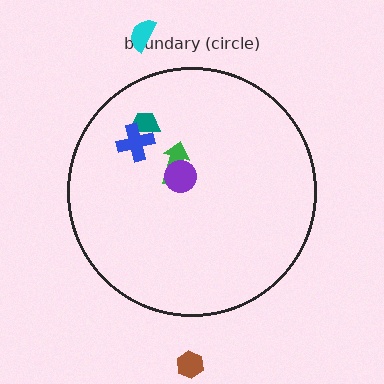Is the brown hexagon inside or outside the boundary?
Outside.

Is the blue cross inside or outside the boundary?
Inside.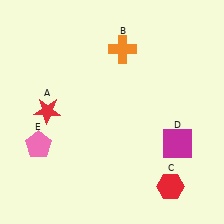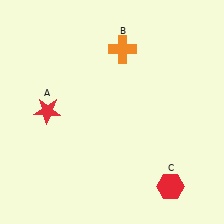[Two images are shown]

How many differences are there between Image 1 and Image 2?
There are 2 differences between the two images.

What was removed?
The pink pentagon (E), the magenta square (D) were removed in Image 2.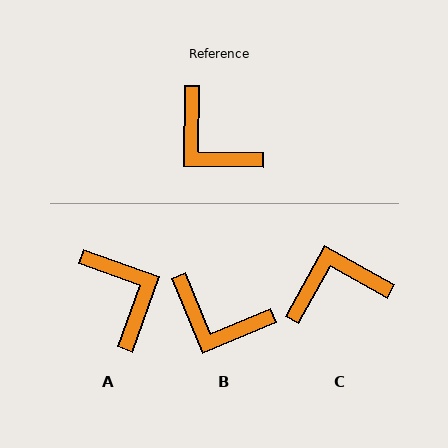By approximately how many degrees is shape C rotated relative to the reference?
Approximately 118 degrees clockwise.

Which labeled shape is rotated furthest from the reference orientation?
A, about 161 degrees away.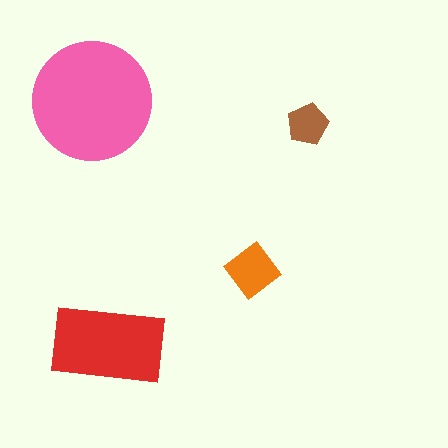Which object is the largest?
The pink circle.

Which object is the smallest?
The brown pentagon.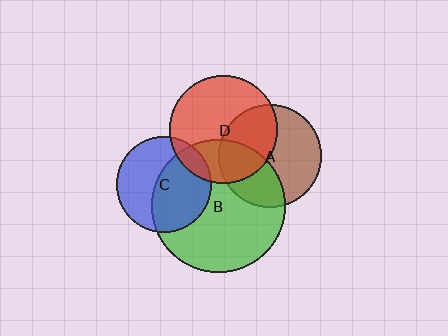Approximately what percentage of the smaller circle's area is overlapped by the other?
Approximately 50%.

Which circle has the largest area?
Circle B (green).